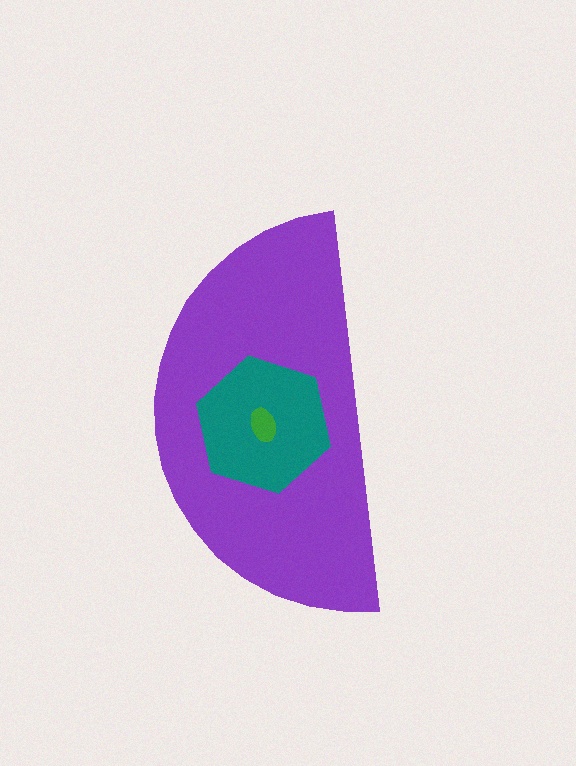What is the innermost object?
The green ellipse.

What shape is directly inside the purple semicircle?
The teal hexagon.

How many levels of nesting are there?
3.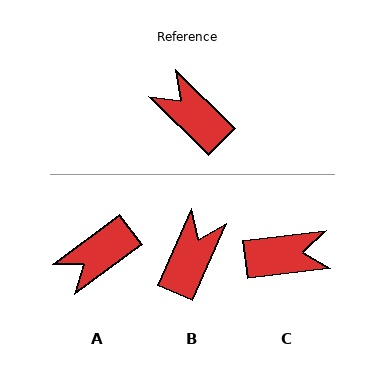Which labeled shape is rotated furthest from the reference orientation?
C, about 129 degrees away.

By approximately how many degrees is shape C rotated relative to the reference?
Approximately 129 degrees clockwise.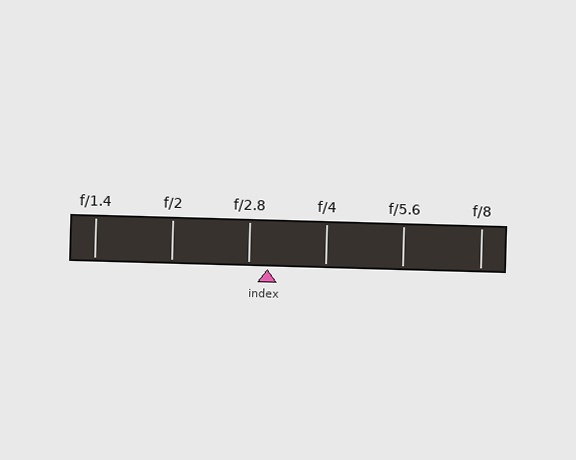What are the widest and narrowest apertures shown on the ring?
The widest aperture shown is f/1.4 and the narrowest is f/8.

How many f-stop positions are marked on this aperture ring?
There are 6 f-stop positions marked.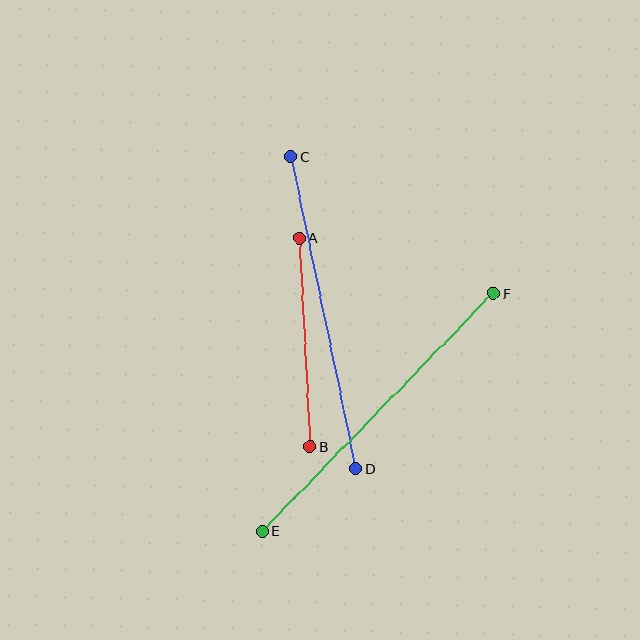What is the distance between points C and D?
The distance is approximately 319 pixels.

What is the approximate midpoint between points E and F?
The midpoint is at approximately (378, 412) pixels.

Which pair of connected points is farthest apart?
Points E and F are farthest apart.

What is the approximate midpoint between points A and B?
The midpoint is at approximately (305, 342) pixels.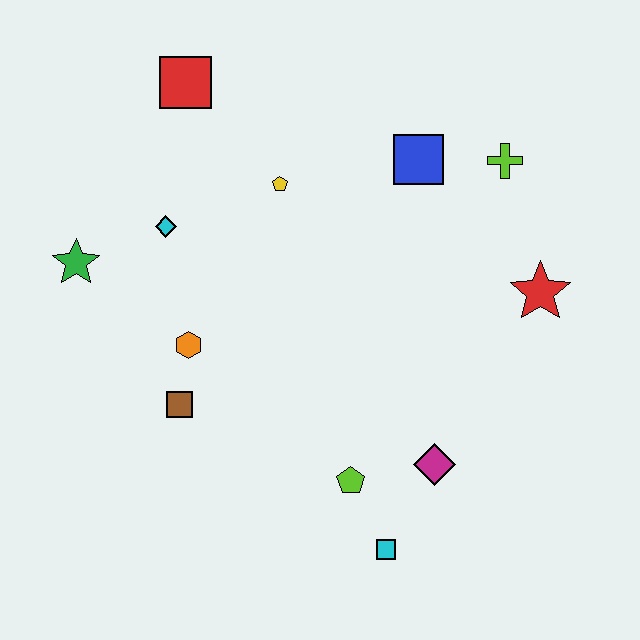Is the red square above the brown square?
Yes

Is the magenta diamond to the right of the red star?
No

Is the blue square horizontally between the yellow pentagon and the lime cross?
Yes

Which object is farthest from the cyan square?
The red square is farthest from the cyan square.